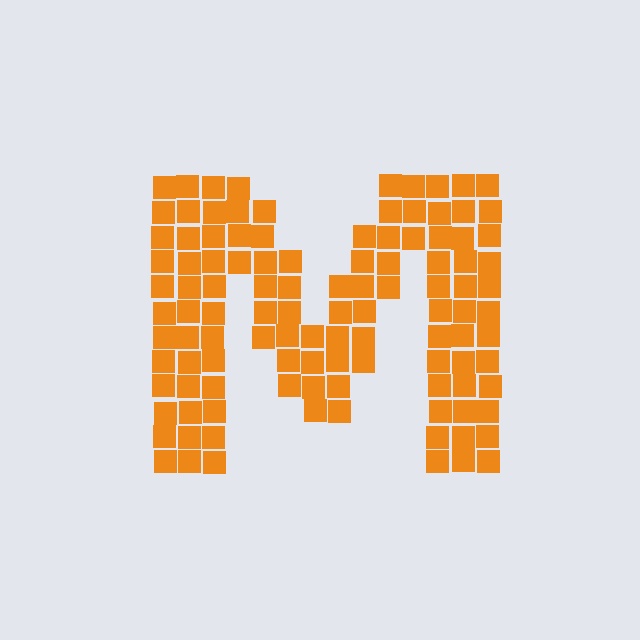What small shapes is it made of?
It is made of small squares.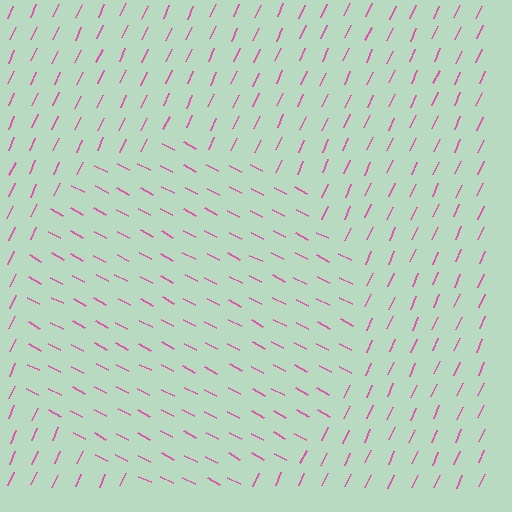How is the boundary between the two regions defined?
The boundary is defined purely by a change in line orientation (approximately 87 degrees difference). All lines are the same color and thickness.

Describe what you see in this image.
The image is filled with small pink line segments. A circle region in the image has lines oriented differently from the surrounding lines, creating a visible texture boundary.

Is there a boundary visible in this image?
Yes, there is a texture boundary formed by a change in line orientation.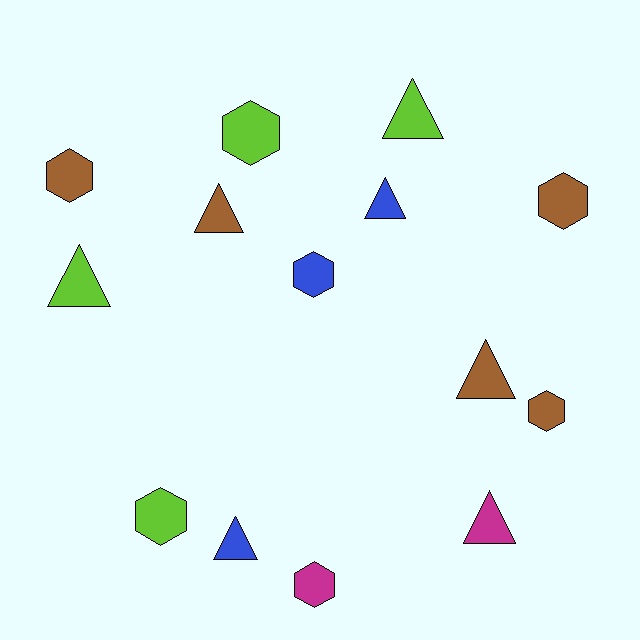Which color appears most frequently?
Brown, with 5 objects.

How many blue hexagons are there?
There is 1 blue hexagon.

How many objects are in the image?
There are 14 objects.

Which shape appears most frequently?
Triangle, with 7 objects.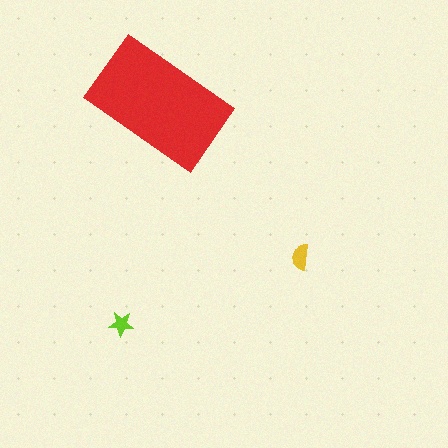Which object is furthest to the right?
The yellow semicircle is rightmost.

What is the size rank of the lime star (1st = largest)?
3rd.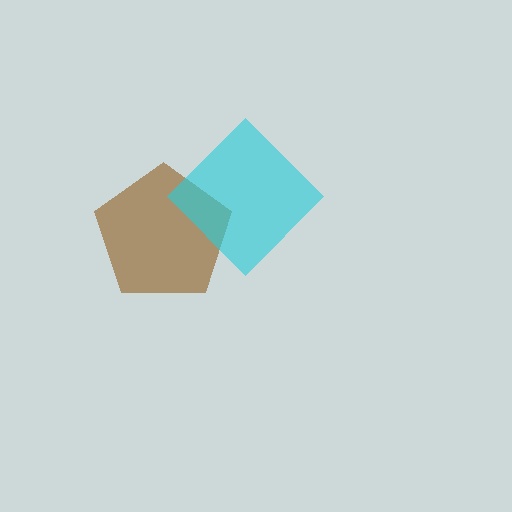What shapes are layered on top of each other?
The layered shapes are: a brown pentagon, a cyan diamond.